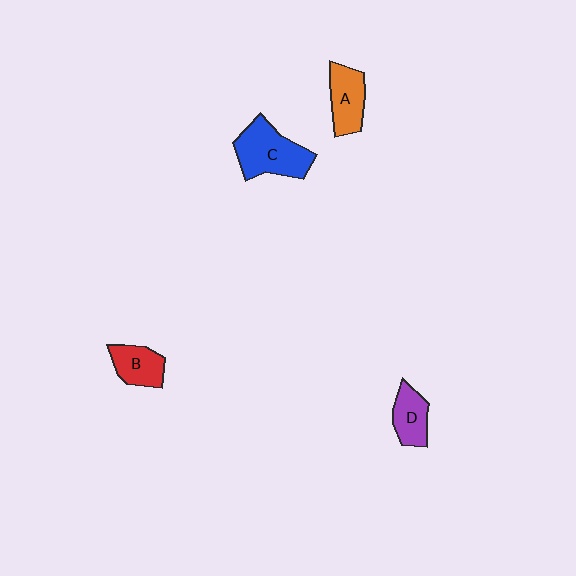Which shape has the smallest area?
Shape D (purple).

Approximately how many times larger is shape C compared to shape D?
Approximately 1.8 times.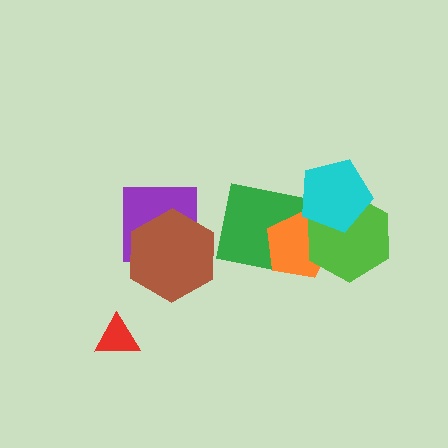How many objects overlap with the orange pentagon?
3 objects overlap with the orange pentagon.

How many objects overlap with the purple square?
1 object overlaps with the purple square.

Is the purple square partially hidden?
Yes, it is partially covered by another shape.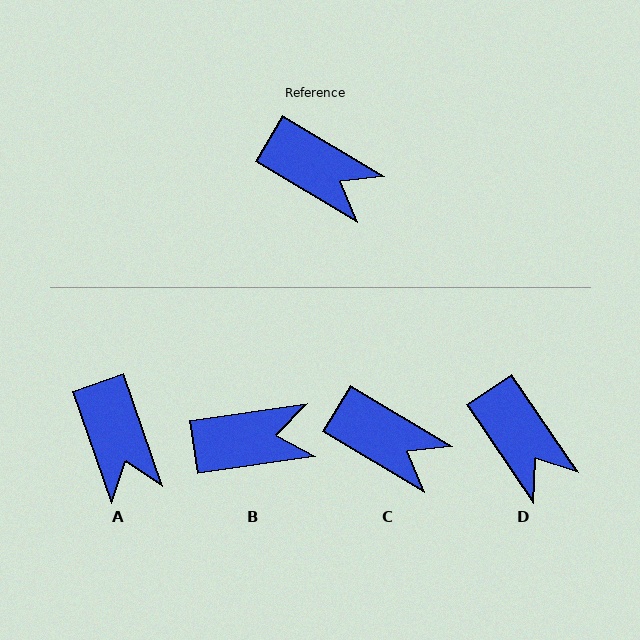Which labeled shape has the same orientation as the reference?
C.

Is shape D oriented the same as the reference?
No, it is off by about 25 degrees.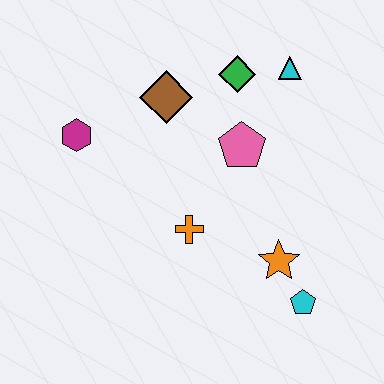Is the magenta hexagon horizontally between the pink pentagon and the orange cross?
No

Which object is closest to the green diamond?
The cyan triangle is closest to the green diamond.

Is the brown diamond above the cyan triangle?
No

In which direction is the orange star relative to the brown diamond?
The orange star is below the brown diamond.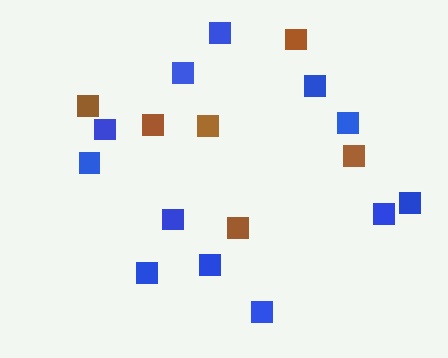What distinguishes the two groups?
There are 2 groups: one group of brown squares (6) and one group of blue squares (12).